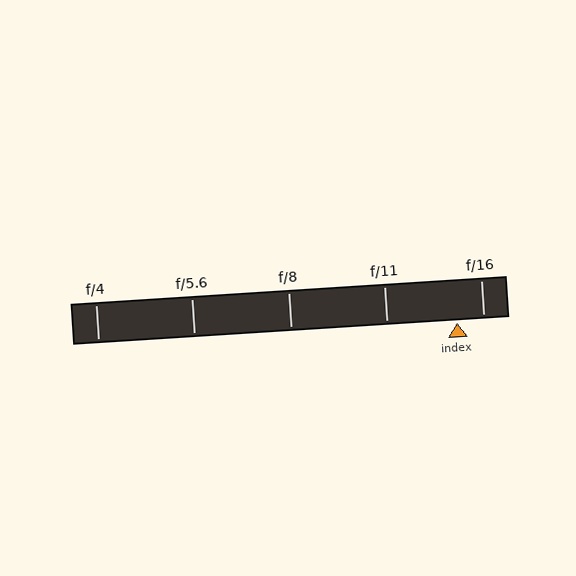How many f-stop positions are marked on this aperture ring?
There are 5 f-stop positions marked.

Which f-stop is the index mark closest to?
The index mark is closest to f/16.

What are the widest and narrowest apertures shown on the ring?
The widest aperture shown is f/4 and the narrowest is f/16.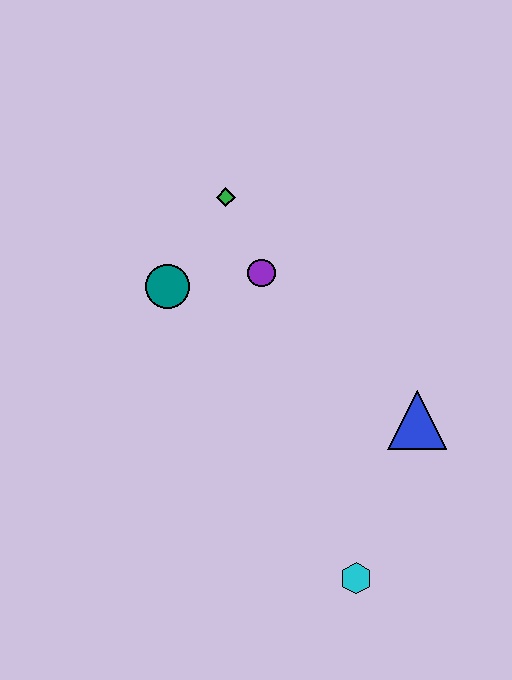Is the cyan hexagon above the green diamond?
No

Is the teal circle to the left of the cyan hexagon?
Yes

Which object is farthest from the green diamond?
The cyan hexagon is farthest from the green diamond.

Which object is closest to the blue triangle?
The cyan hexagon is closest to the blue triangle.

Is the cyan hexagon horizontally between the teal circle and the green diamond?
No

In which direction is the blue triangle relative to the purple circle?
The blue triangle is to the right of the purple circle.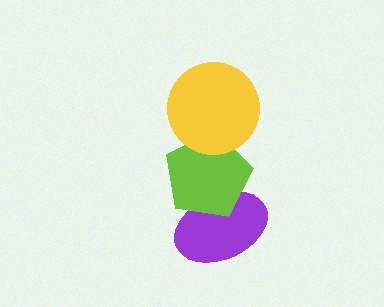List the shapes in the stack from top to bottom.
From top to bottom: the yellow circle, the lime pentagon, the purple ellipse.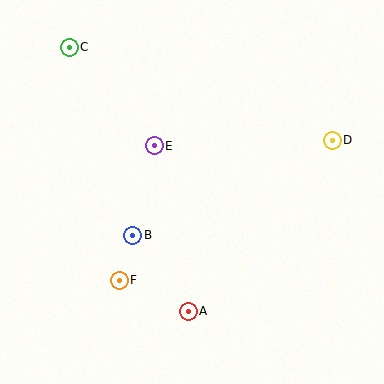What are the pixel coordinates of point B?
Point B is at (133, 235).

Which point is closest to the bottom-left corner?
Point F is closest to the bottom-left corner.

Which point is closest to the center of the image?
Point E at (154, 146) is closest to the center.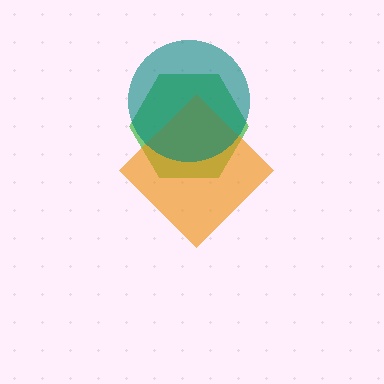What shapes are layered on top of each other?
The layered shapes are: a green hexagon, an orange diamond, a teal circle.